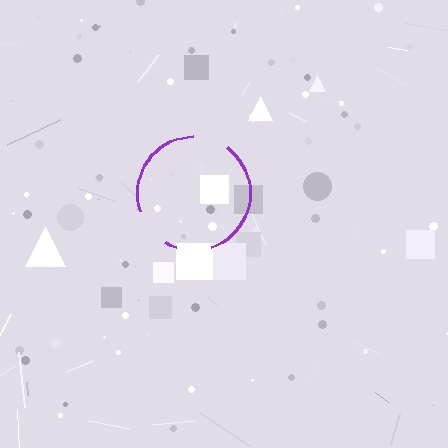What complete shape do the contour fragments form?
The contour fragments form a circle.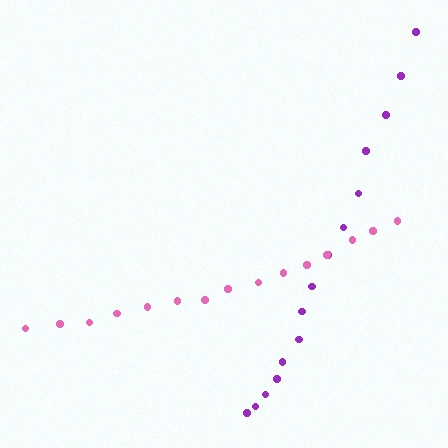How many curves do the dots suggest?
There are 2 distinct paths.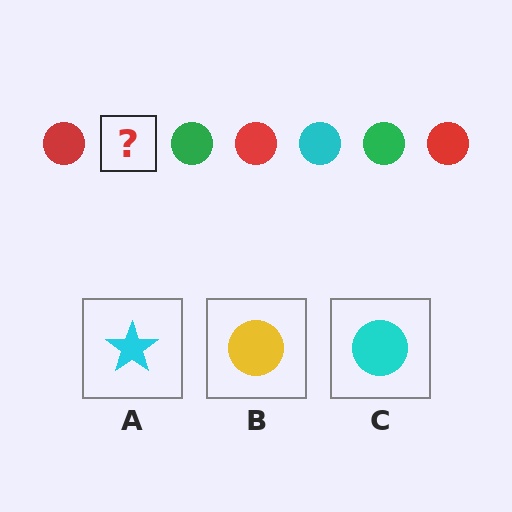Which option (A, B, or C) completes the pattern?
C.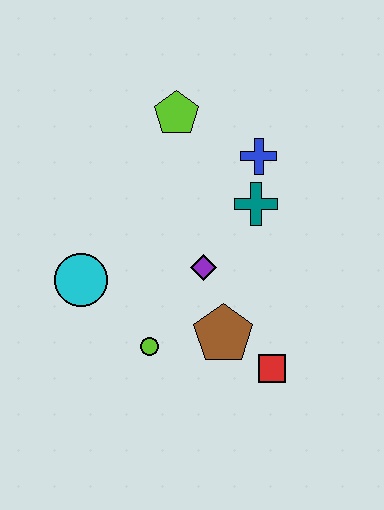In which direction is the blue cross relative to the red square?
The blue cross is above the red square.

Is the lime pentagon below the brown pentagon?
No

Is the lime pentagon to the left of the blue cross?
Yes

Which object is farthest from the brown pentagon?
The lime pentagon is farthest from the brown pentagon.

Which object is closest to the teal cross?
The blue cross is closest to the teal cross.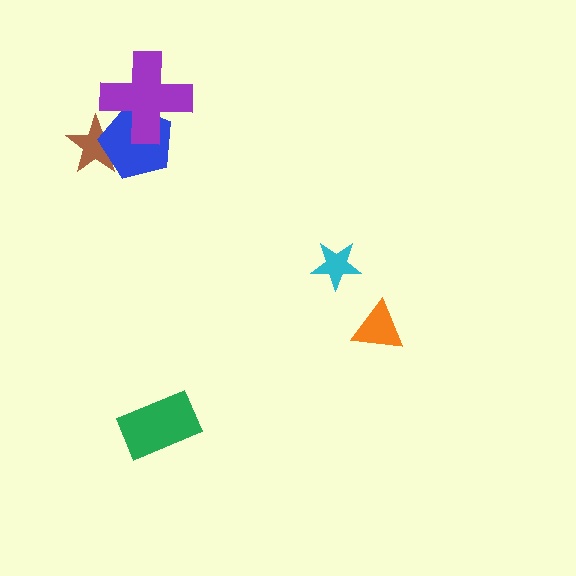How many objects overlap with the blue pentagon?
2 objects overlap with the blue pentagon.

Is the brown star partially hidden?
Yes, it is partially covered by another shape.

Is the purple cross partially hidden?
No, no other shape covers it.